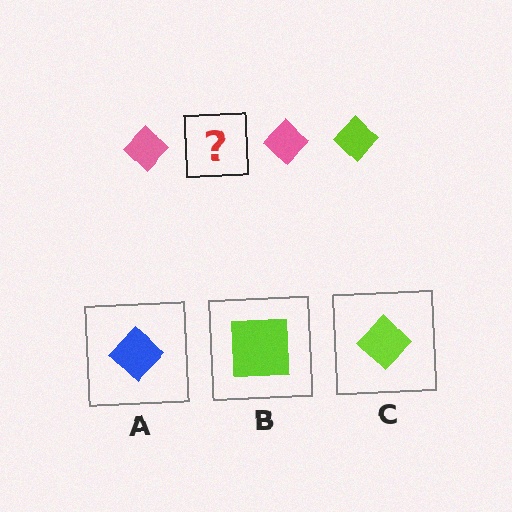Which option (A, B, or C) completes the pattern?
C.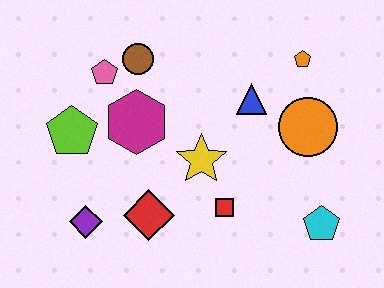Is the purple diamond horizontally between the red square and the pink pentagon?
No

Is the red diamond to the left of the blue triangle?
Yes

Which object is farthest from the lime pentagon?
The cyan pentagon is farthest from the lime pentagon.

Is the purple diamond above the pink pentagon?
No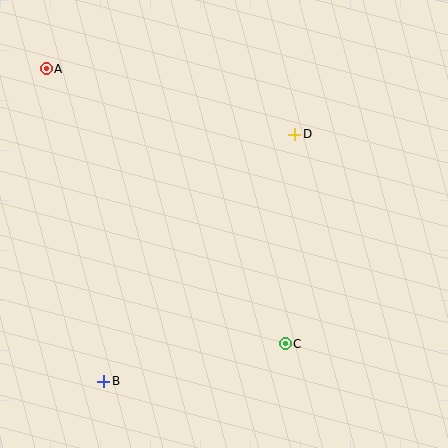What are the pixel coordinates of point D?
Point D is at (295, 134).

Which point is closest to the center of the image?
Point D at (295, 134) is closest to the center.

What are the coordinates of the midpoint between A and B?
The midpoint between A and B is at (75, 225).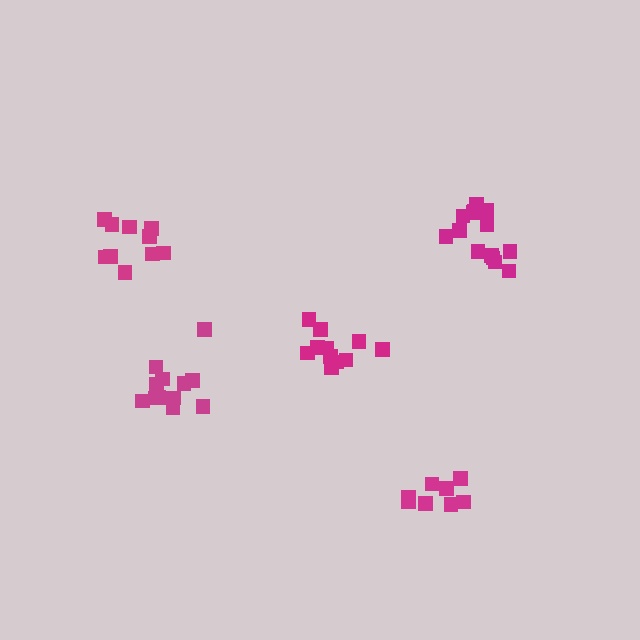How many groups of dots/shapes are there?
There are 5 groups.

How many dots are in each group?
Group 1: 14 dots, Group 2: 10 dots, Group 3: 11 dots, Group 4: 12 dots, Group 5: 8 dots (55 total).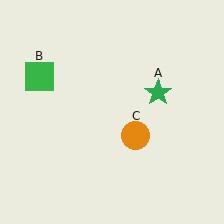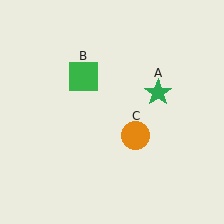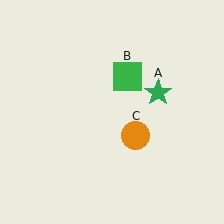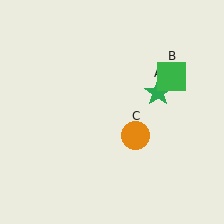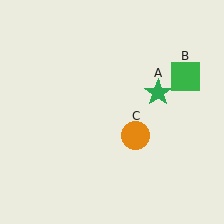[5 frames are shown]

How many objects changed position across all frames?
1 object changed position: green square (object B).